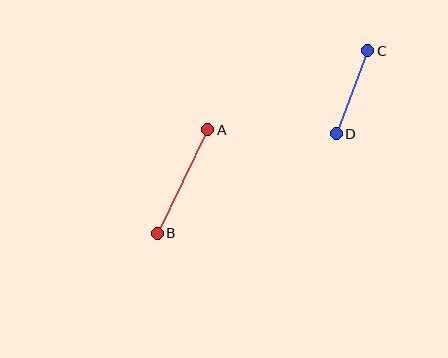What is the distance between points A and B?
The distance is approximately 115 pixels.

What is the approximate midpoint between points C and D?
The midpoint is at approximately (352, 92) pixels.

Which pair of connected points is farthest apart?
Points A and B are farthest apart.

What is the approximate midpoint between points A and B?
The midpoint is at approximately (183, 181) pixels.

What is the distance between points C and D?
The distance is approximately 89 pixels.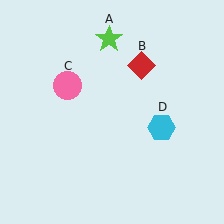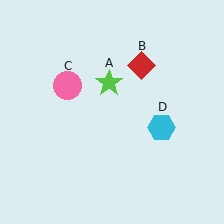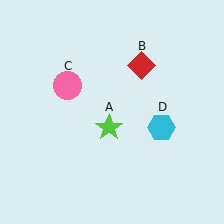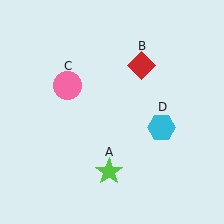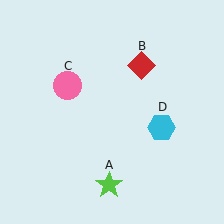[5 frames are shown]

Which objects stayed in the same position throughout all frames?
Red diamond (object B) and pink circle (object C) and cyan hexagon (object D) remained stationary.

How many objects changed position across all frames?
1 object changed position: lime star (object A).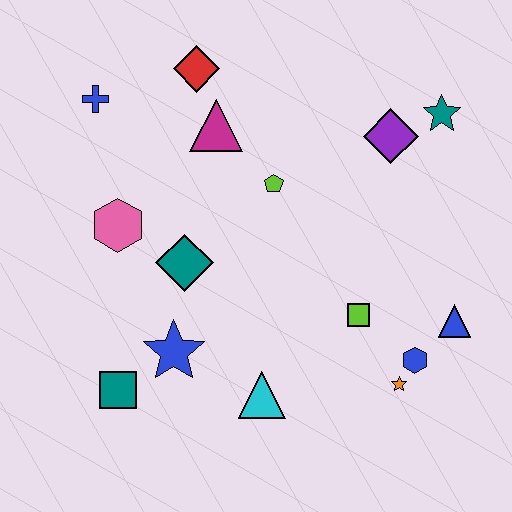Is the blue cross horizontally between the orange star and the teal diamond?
No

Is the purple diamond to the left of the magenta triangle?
No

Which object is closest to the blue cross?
The red diamond is closest to the blue cross.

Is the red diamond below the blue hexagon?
No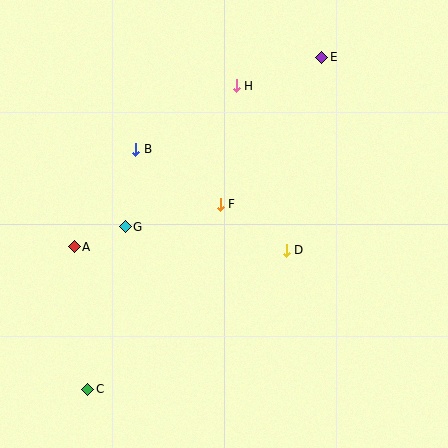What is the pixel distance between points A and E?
The distance between A and E is 312 pixels.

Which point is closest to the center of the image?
Point F at (220, 204) is closest to the center.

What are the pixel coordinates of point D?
Point D is at (286, 250).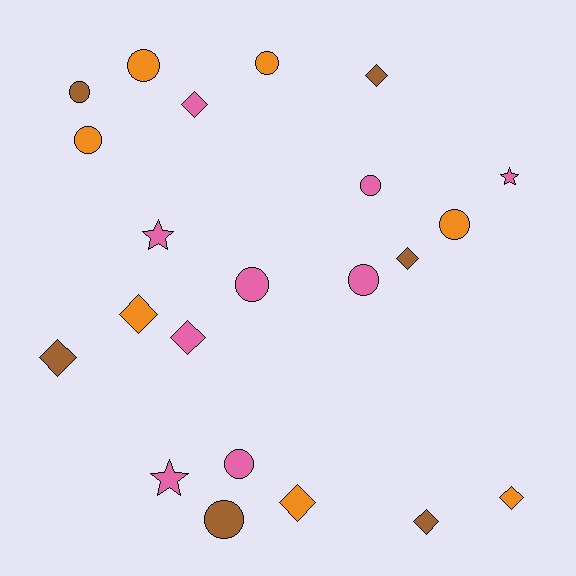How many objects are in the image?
There are 22 objects.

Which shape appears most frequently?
Circle, with 10 objects.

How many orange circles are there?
There are 4 orange circles.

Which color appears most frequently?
Pink, with 9 objects.